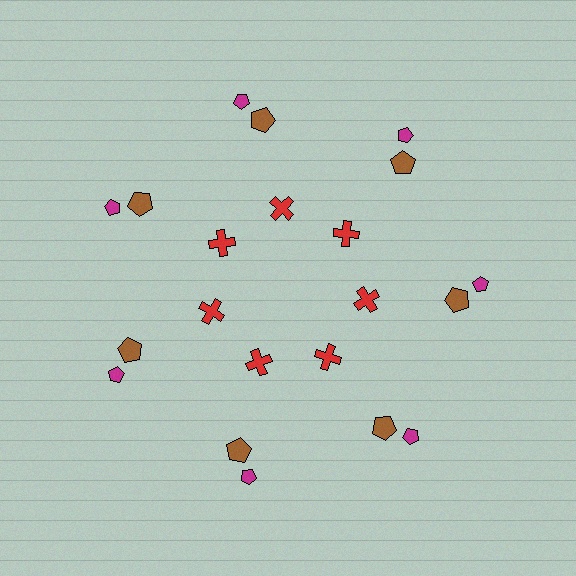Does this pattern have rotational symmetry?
Yes, this pattern has 7-fold rotational symmetry. It looks the same after rotating 51 degrees around the center.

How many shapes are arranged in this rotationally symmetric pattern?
There are 21 shapes, arranged in 7 groups of 3.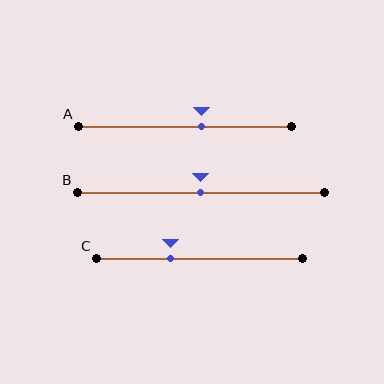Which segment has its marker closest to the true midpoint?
Segment B has its marker closest to the true midpoint.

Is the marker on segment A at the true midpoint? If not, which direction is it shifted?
No, the marker on segment A is shifted to the right by about 8% of the segment length.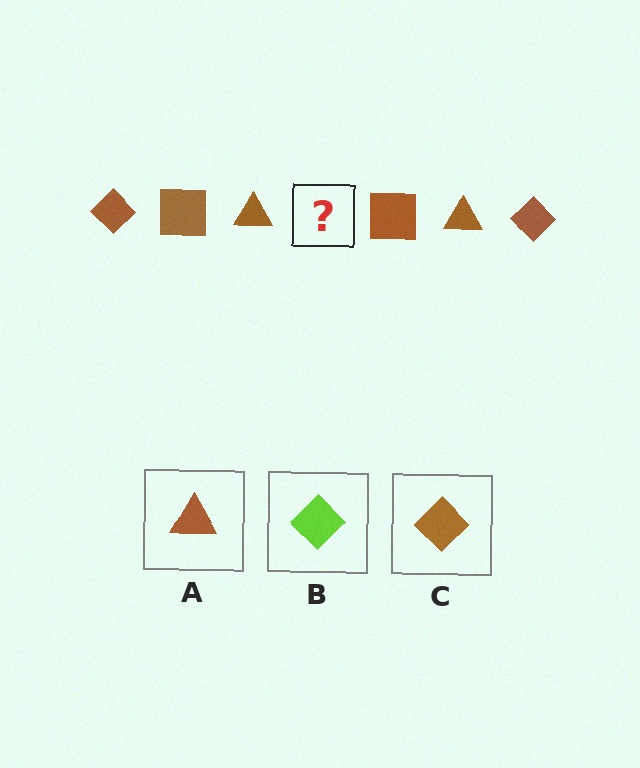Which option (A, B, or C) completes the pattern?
C.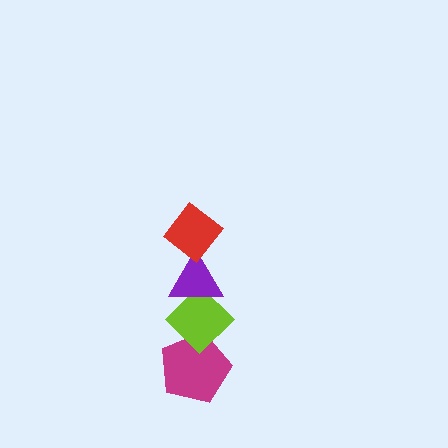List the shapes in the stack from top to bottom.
From top to bottom: the red diamond, the purple triangle, the lime diamond, the magenta pentagon.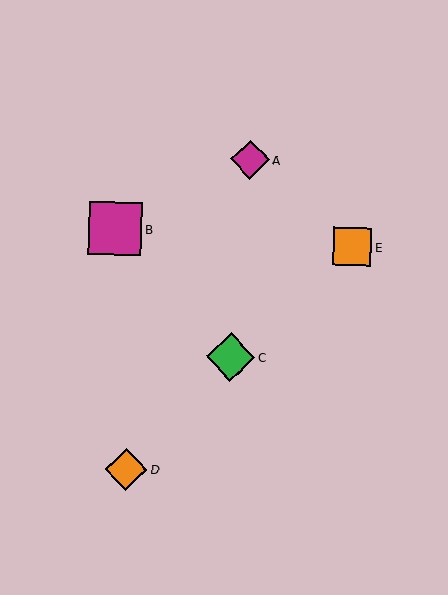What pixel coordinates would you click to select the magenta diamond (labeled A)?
Click at (250, 160) to select the magenta diamond A.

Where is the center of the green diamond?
The center of the green diamond is at (231, 357).